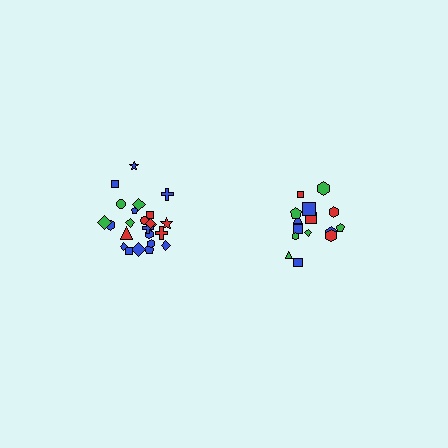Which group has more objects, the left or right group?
The left group.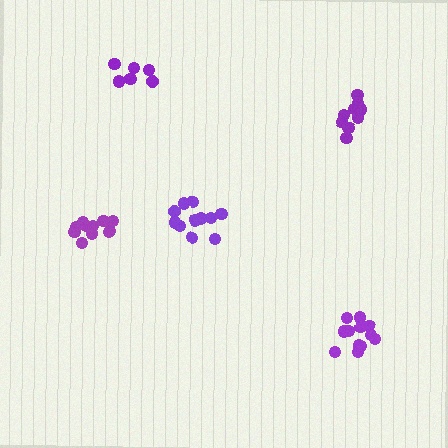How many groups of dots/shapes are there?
There are 5 groups.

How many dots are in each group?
Group 1: 9 dots, Group 2: 11 dots, Group 3: 11 dots, Group 4: 12 dots, Group 5: 6 dots (49 total).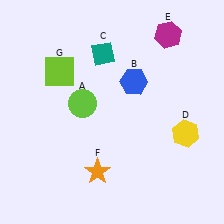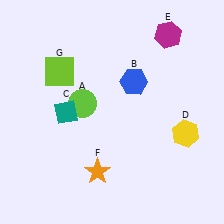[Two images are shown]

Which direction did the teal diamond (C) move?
The teal diamond (C) moved down.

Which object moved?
The teal diamond (C) moved down.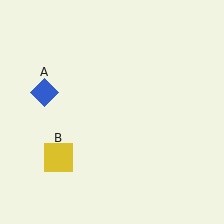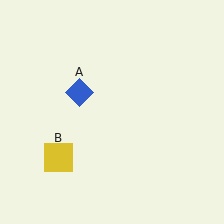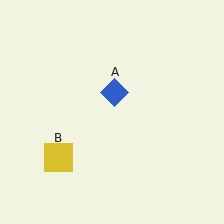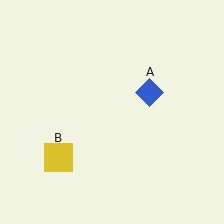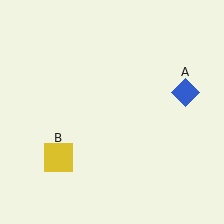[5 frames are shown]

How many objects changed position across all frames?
1 object changed position: blue diamond (object A).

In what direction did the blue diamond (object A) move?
The blue diamond (object A) moved right.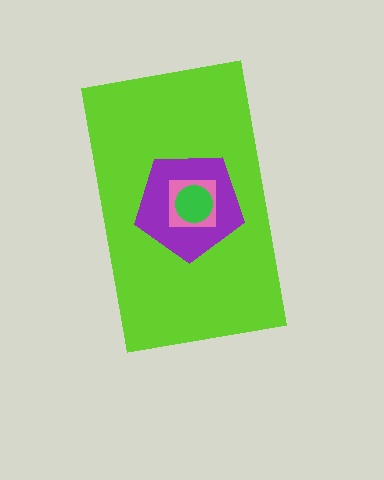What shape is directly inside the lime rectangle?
The purple pentagon.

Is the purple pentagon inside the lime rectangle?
Yes.